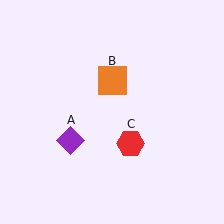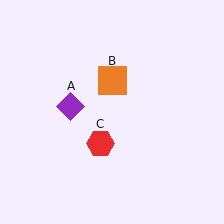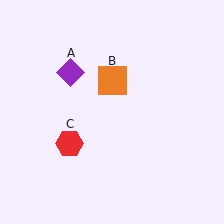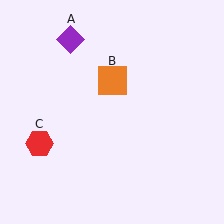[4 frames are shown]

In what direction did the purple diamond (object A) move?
The purple diamond (object A) moved up.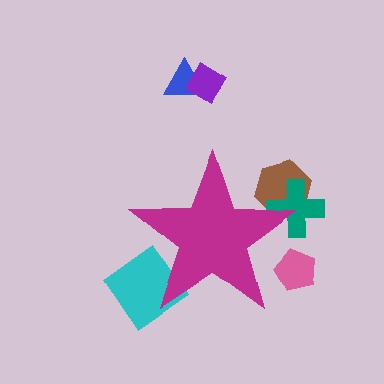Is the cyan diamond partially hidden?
Yes, the cyan diamond is partially hidden behind the magenta star.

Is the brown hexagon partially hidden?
Yes, the brown hexagon is partially hidden behind the magenta star.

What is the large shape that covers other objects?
A magenta star.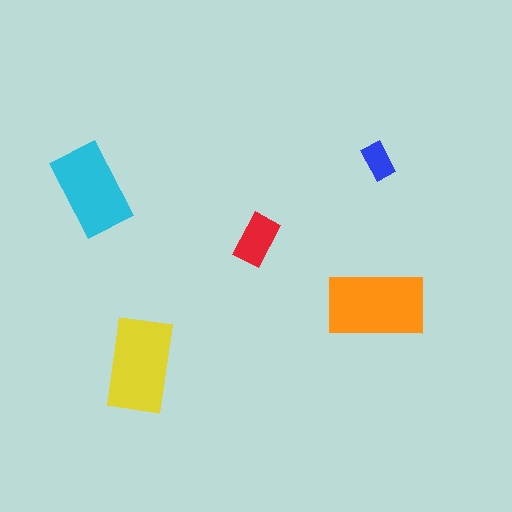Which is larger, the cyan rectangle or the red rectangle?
The cyan one.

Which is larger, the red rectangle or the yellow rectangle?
The yellow one.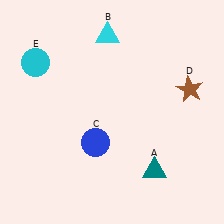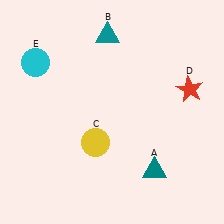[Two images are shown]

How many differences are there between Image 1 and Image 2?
There are 3 differences between the two images.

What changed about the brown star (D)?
In Image 1, D is brown. In Image 2, it changed to red.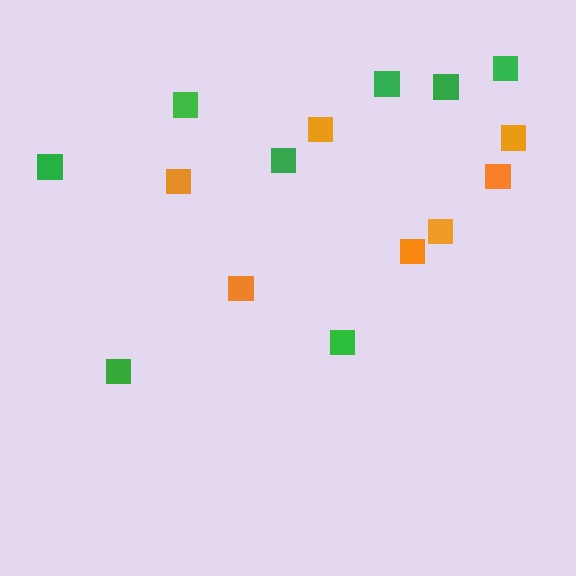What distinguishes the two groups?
There are 2 groups: one group of orange squares (7) and one group of green squares (8).